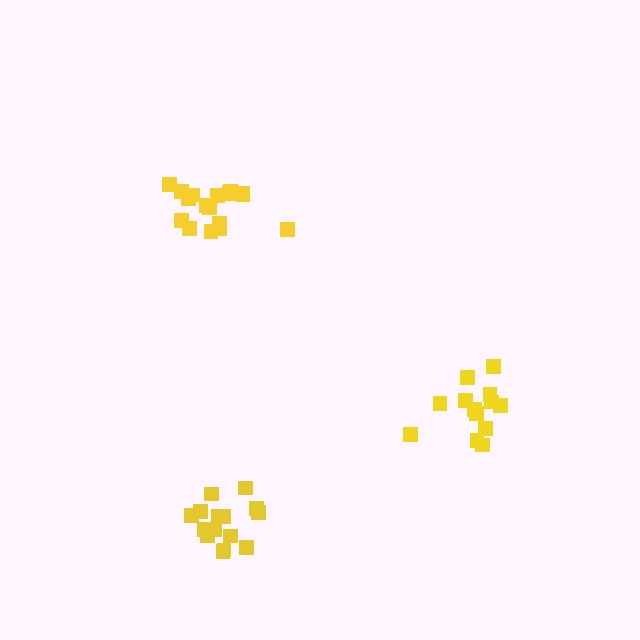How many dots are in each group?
Group 1: 17 dots, Group 2: 13 dots, Group 3: 15 dots (45 total).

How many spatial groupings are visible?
There are 3 spatial groupings.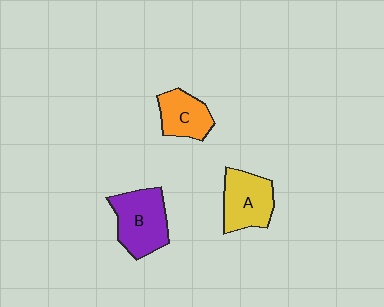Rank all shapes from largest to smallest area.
From largest to smallest: B (purple), A (yellow), C (orange).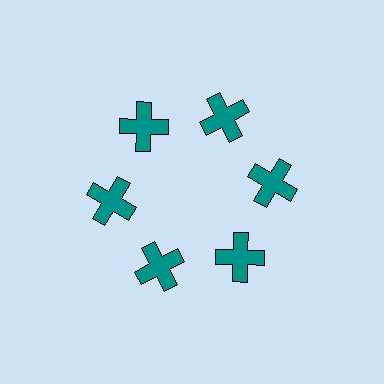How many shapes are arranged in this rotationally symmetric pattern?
There are 6 shapes, arranged in 6 groups of 1.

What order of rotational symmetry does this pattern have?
This pattern has 6-fold rotational symmetry.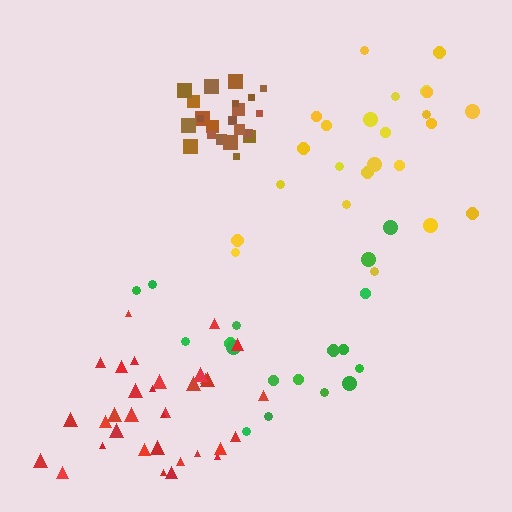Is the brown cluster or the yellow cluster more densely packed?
Brown.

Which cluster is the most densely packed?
Brown.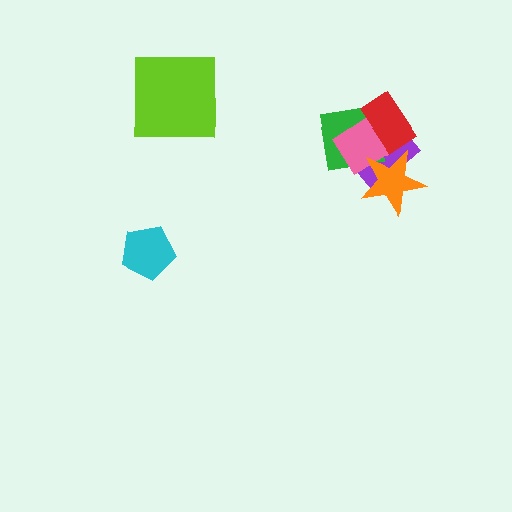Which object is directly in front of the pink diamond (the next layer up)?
The orange star is directly in front of the pink diamond.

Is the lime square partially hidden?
No, no other shape covers it.